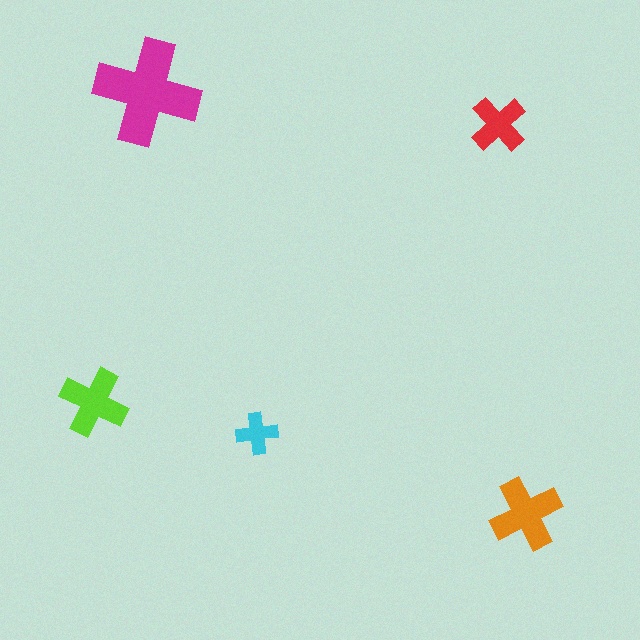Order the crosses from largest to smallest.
the magenta one, the orange one, the lime one, the red one, the cyan one.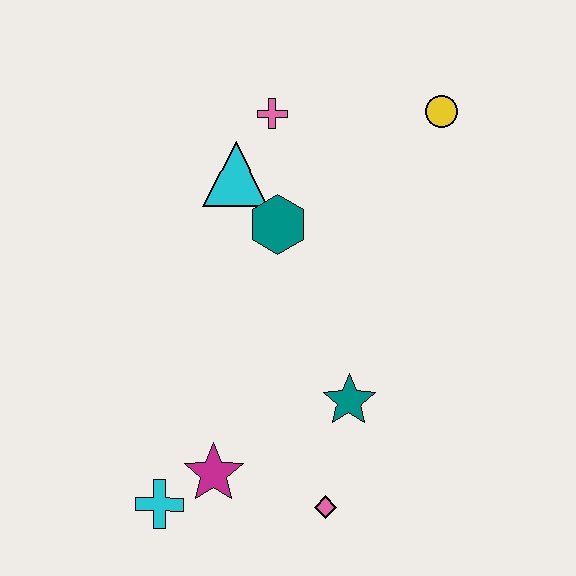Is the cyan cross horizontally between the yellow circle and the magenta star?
No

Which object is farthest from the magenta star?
The yellow circle is farthest from the magenta star.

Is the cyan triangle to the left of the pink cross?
Yes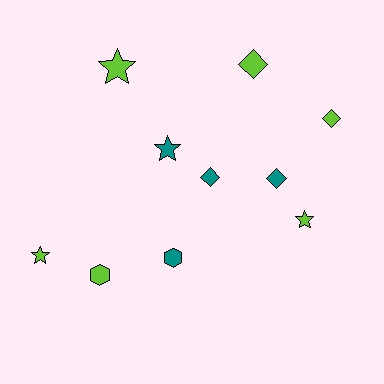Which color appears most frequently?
Lime, with 6 objects.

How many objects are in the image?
There are 10 objects.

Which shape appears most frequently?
Star, with 4 objects.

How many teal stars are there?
There is 1 teal star.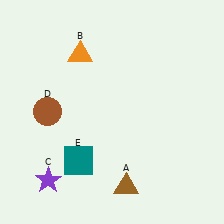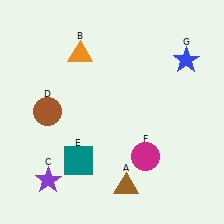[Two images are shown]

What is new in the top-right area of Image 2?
A blue star (G) was added in the top-right area of Image 2.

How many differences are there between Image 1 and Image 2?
There are 2 differences between the two images.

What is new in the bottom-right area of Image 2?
A magenta circle (F) was added in the bottom-right area of Image 2.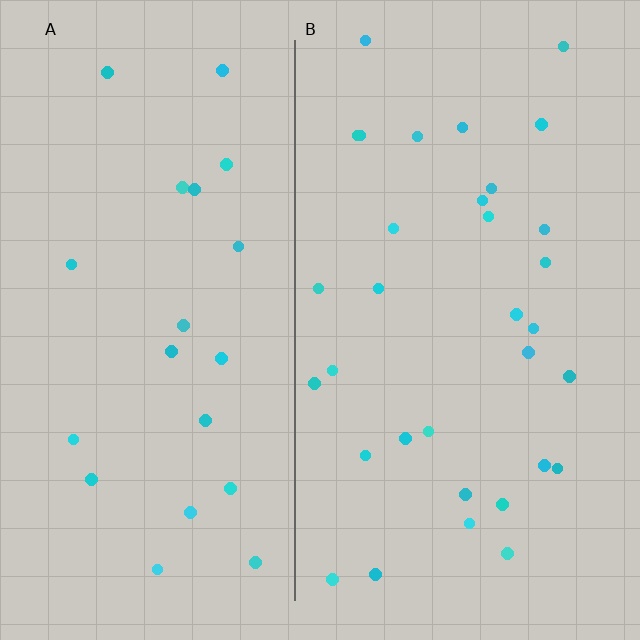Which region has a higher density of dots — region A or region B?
B (the right).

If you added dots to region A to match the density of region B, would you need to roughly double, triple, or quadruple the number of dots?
Approximately double.